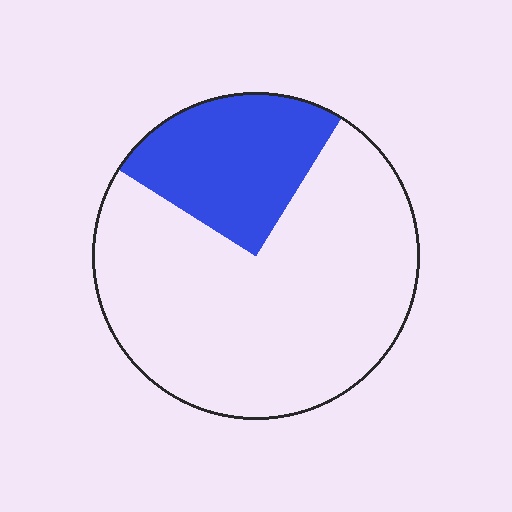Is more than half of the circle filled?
No.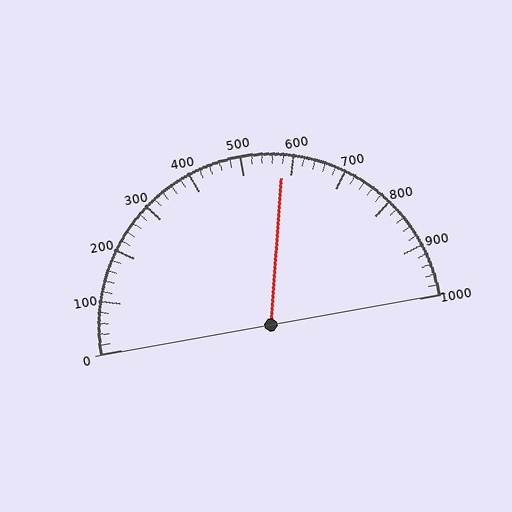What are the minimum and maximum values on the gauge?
The gauge ranges from 0 to 1000.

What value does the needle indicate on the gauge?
The needle indicates approximately 580.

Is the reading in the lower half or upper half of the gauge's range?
The reading is in the upper half of the range (0 to 1000).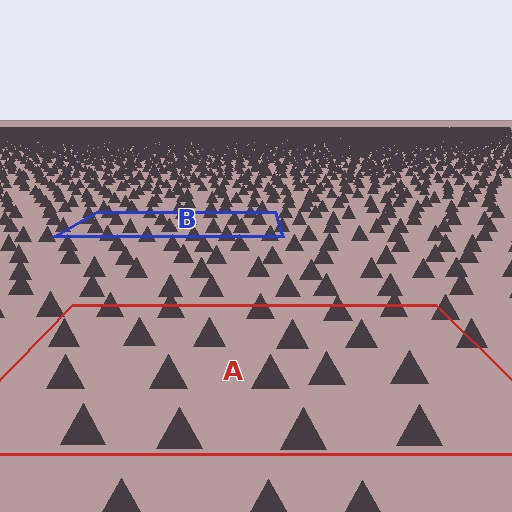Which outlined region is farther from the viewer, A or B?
Region B is farther from the viewer — the texture elements inside it appear smaller and more densely packed.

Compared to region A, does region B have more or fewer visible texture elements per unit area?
Region B has more texture elements per unit area — they are packed more densely because it is farther away.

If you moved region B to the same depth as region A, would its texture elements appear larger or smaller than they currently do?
They would appear larger. At a closer depth, the same texture elements are projected at a bigger on-screen size.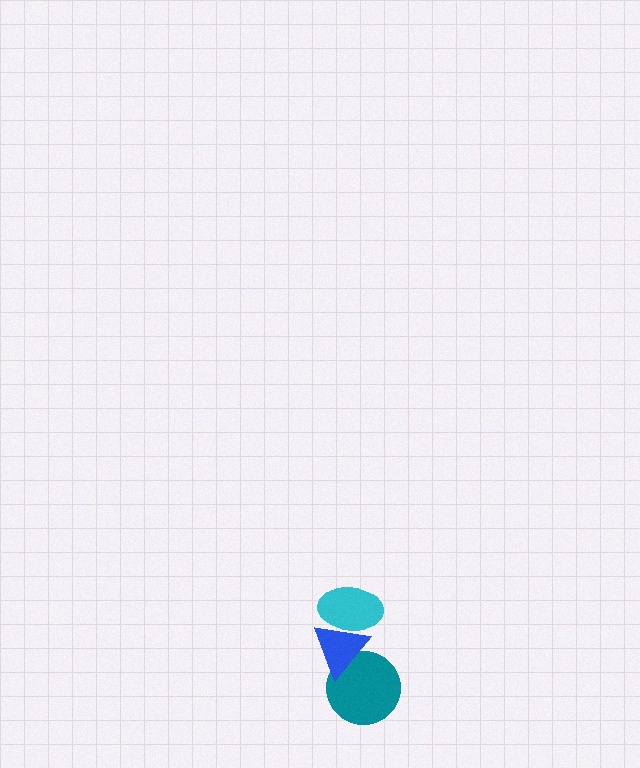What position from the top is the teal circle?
The teal circle is 3rd from the top.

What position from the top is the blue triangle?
The blue triangle is 2nd from the top.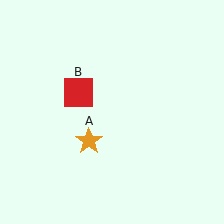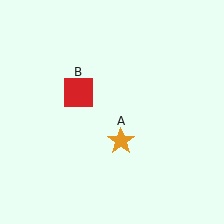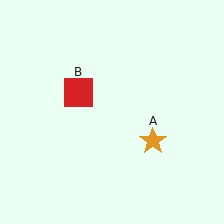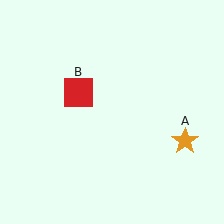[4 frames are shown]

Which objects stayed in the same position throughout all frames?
Red square (object B) remained stationary.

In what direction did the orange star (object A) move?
The orange star (object A) moved right.